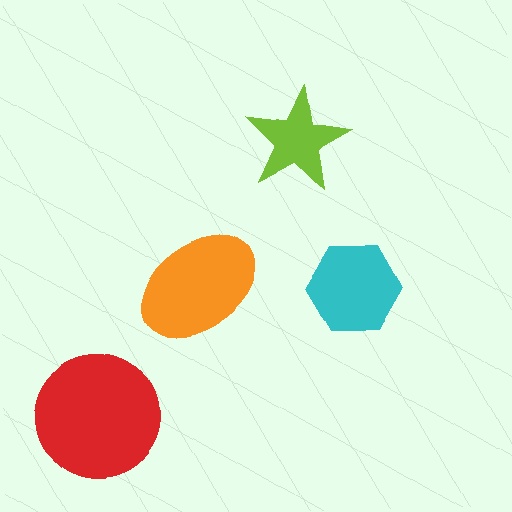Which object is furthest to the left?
The red circle is leftmost.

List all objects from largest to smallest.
The red circle, the orange ellipse, the cyan hexagon, the lime star.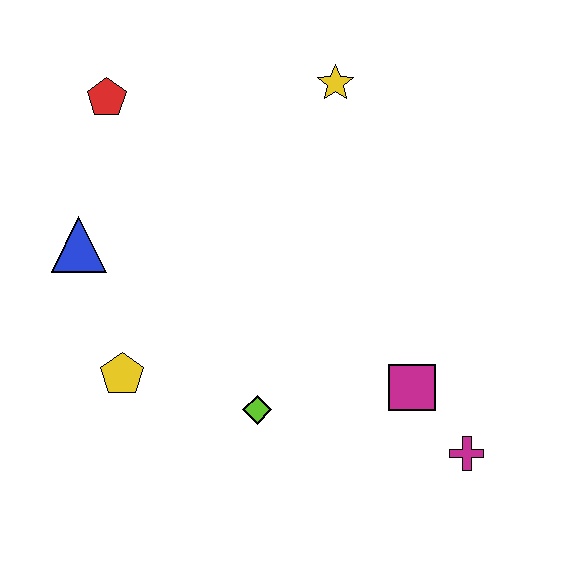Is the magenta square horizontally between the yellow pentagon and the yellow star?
No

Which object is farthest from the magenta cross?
The red pentagon is farthest from the magenta cross.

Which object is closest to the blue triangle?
The yellow pentagon is closest to the blue triangle.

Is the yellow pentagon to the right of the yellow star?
No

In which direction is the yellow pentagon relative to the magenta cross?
The yellow pentagon is to the left of the magenta cross.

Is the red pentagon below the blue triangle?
No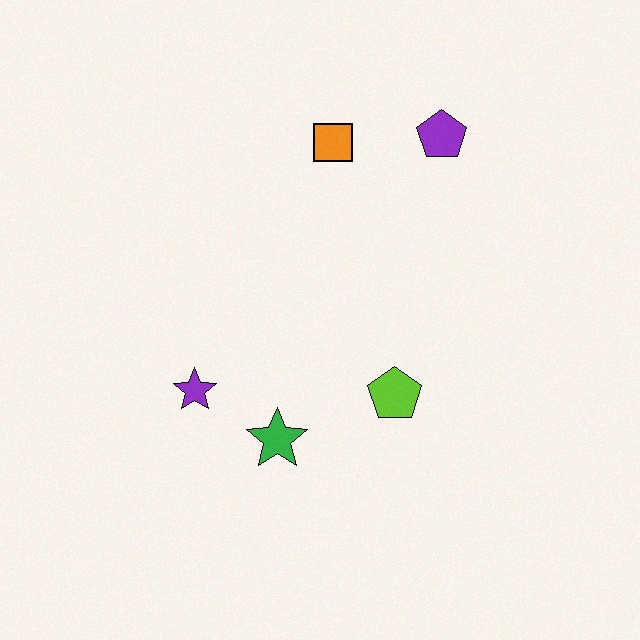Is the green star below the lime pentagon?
Yes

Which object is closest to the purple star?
The green star is closest to the purple star.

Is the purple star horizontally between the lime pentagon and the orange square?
No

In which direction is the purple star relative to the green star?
The purple star is to the left of the green star.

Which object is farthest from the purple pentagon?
The purple star is farthest from the purple pentagon.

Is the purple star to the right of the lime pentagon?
No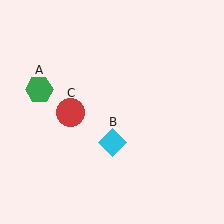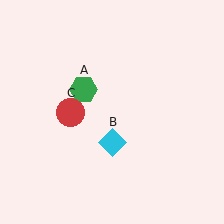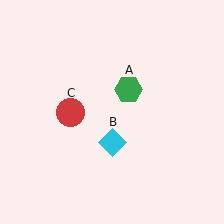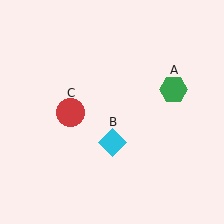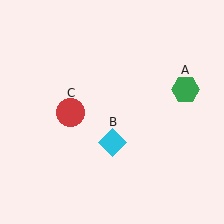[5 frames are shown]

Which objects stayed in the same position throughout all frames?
Cyan diamond (object B) and red circle (object C) remained stationary.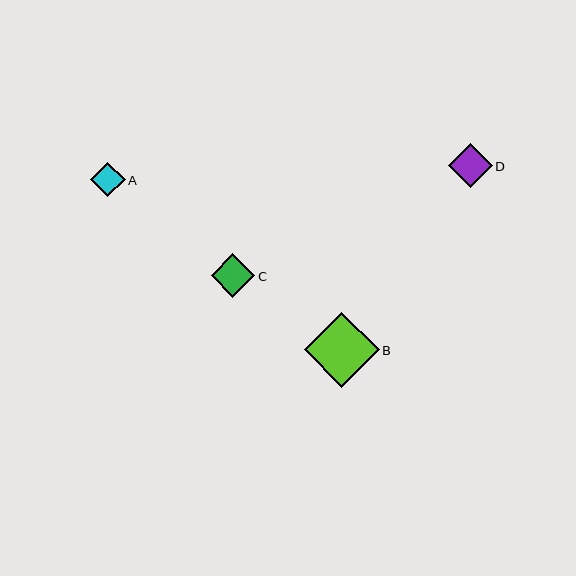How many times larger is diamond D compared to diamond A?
Diamond D is approximately 1.3 times the size of diamond A.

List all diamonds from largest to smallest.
From largest to smallest: B, D, C, A.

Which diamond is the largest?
Diamond B is the largest with a size of approximately 75 pixels.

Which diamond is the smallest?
Diamond A is the smallest with a size of approximately 35 pixels.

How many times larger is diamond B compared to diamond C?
Diamond B is approximately 1.7 times the size of diamond C.